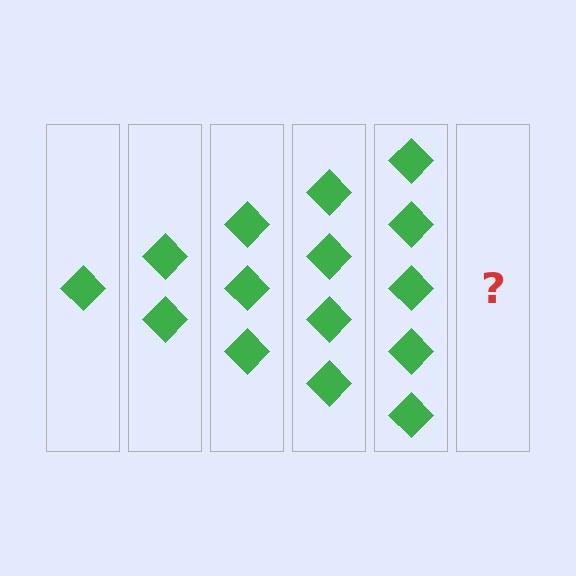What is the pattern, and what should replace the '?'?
The pattern is that each step adds one more diamond. The '?' should be 6 diamonds.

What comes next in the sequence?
The next element should be 6 diamonds.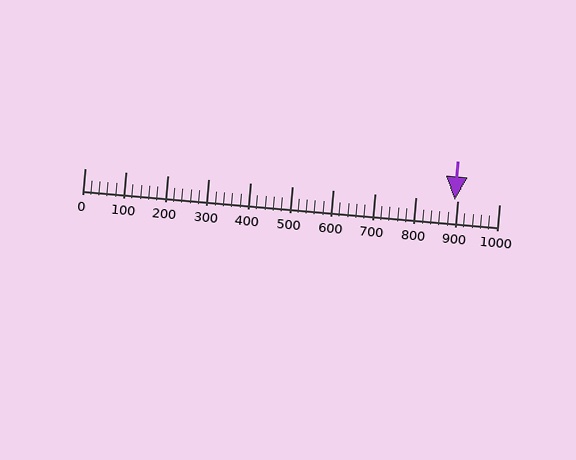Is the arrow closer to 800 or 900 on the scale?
The arrow is closer to 900.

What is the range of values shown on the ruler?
The ruler shows values from 0 to 1000.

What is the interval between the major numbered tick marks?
The major tick marks are spaced 100 units apart.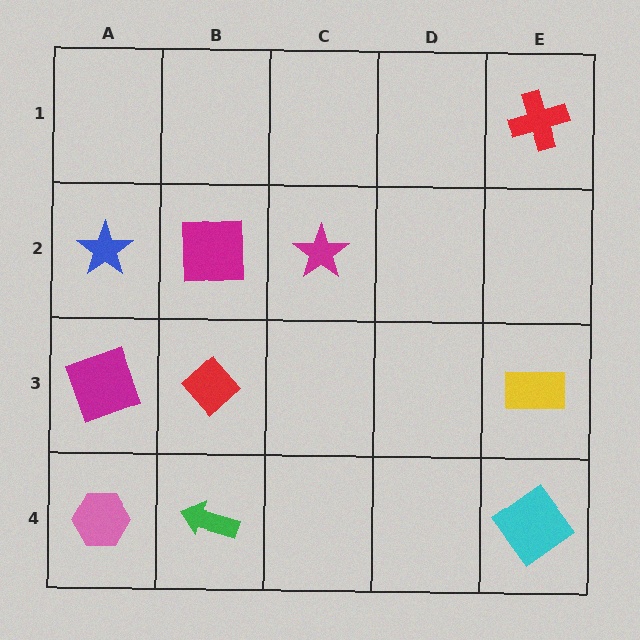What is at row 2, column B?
A magenta square.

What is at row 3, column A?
A magenta square.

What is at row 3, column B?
A red diamond.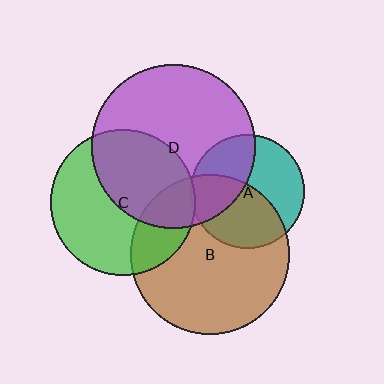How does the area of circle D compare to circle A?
Approximately 2.1 times.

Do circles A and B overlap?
Yes.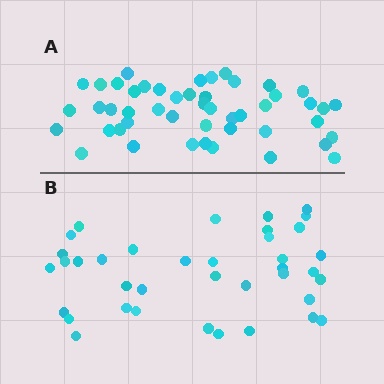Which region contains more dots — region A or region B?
Region A (the top region) has more dots.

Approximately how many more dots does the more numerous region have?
Region A has roughly 10 or so more dots than region B.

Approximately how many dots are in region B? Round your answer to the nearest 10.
About 40 dots. (The exact count is 38, which rounds to 40.)